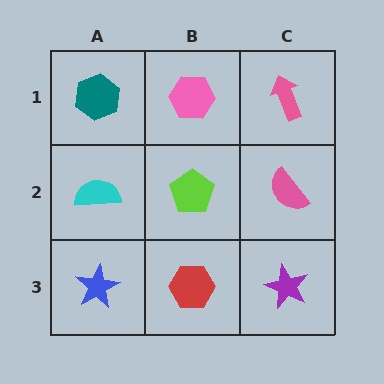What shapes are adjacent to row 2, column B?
A pink hexagon (row 1, column B), a red hexagon (row 3, column B), a cyan semicircle (row 2, column A), a pink semicircle (row 2, column C).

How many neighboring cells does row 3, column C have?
2.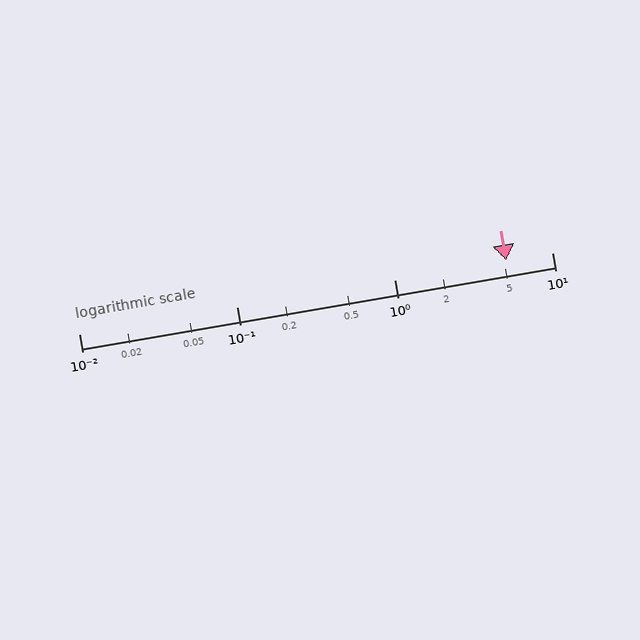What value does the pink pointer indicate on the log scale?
The pointer indicates approximately 5.1.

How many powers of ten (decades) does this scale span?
The scale spans 3 decades, from 0.01 to 10.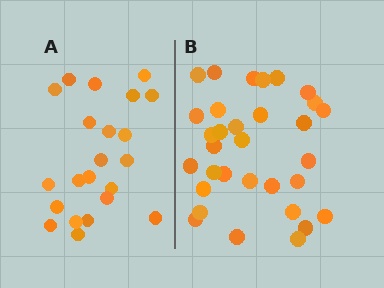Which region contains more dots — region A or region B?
Region B (the right region) has more dots.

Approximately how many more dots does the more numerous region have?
Region B has roughly 10 or so more dots than region A.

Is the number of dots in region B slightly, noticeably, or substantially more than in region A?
Region B has substantially more. The ratio is roughly 1.5 to 1.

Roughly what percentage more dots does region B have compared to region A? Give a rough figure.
About 45% more.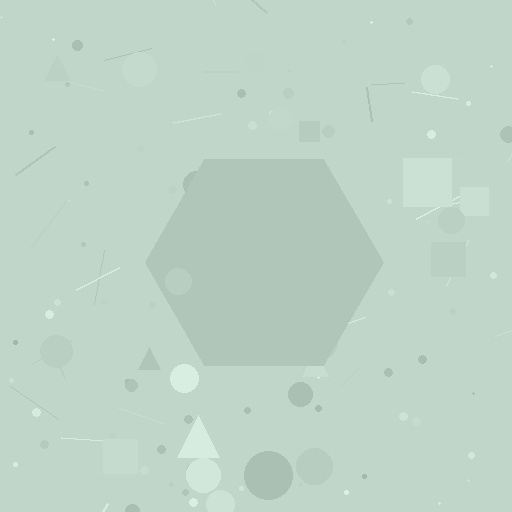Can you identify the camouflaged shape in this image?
The camouflaged shape is a hexagon.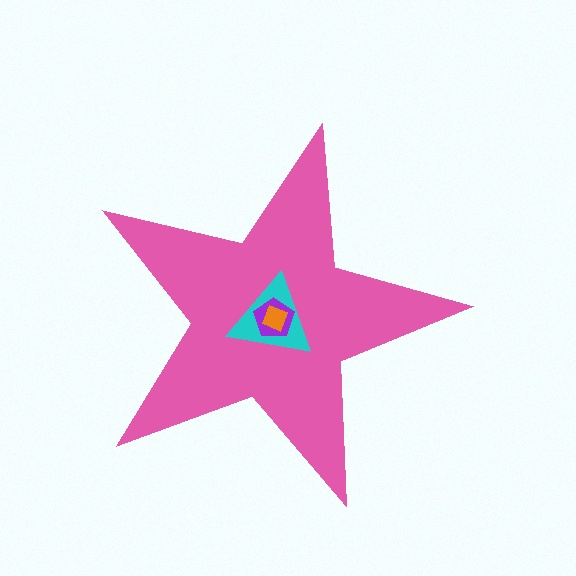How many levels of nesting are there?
4.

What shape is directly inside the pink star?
The cyan triangle.